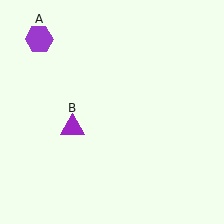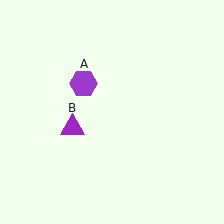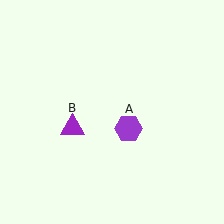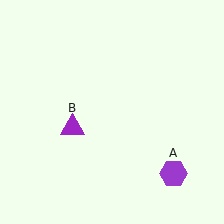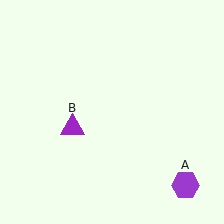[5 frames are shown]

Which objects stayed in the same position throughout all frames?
Purple triangle (object B) remained stationary.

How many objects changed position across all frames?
1 object changed position: purple hexagon (object A).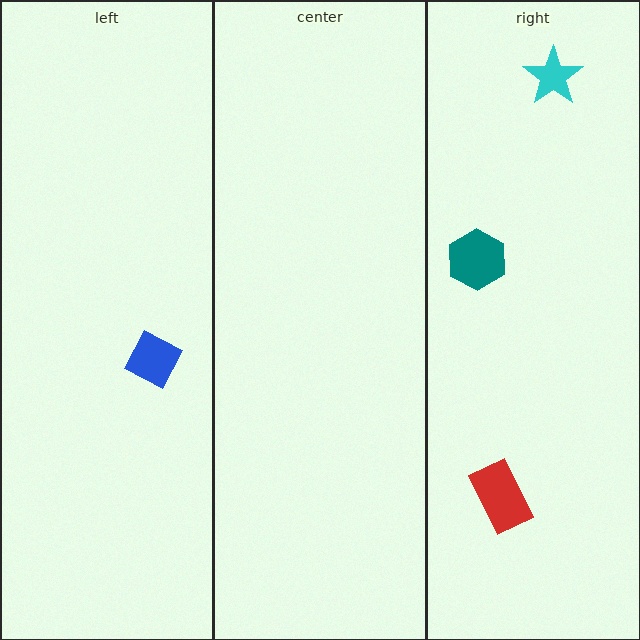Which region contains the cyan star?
The right region.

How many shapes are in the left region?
1.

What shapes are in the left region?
The blue diamond.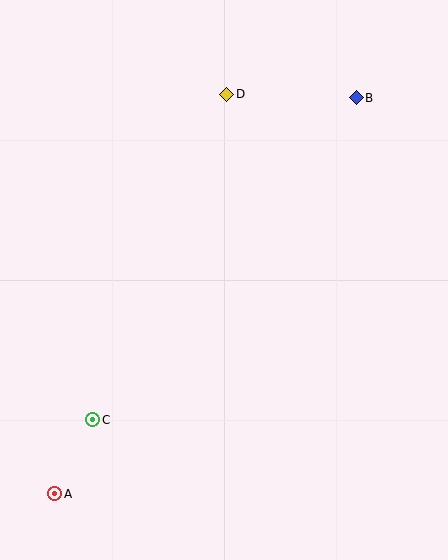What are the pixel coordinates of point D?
Point D is at (227, 94).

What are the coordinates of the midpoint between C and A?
The midpoint between C and A is at (74, 457).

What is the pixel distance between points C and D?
The distance between C and D is 352 pixels.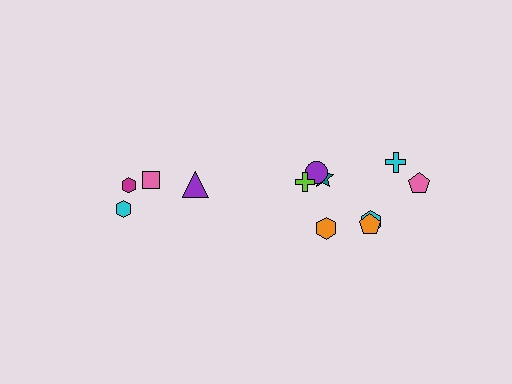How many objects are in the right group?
There are 8 objects.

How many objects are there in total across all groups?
There are 12 objects.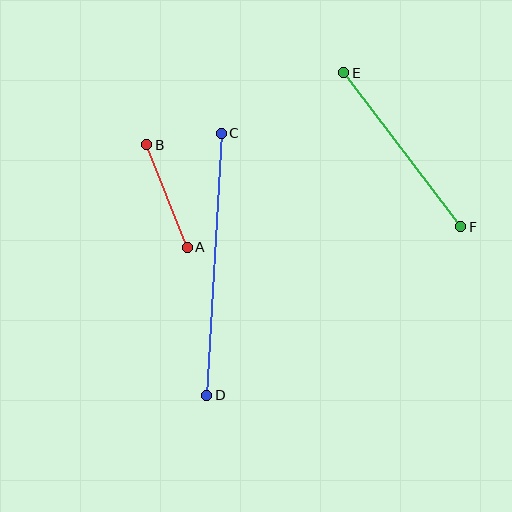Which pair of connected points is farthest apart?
Points C and D are farthest apart.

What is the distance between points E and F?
The distance is approximately 194 pixels.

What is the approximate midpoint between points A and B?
The midpoint is at approximately (167, 196) pixels.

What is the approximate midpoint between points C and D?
The midpoint is at approximately (214, 264) pixels.